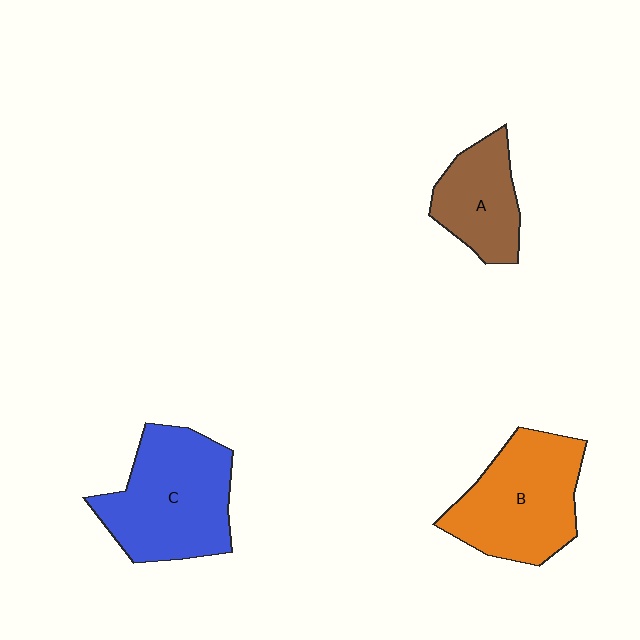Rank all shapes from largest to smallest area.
From largest to smallest: C (blue), B (orange), A (brown).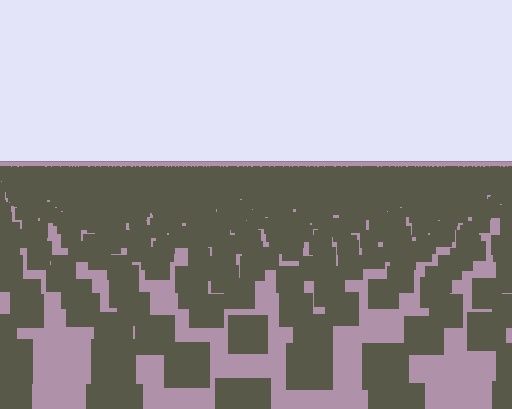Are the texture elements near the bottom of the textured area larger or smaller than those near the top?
Larger. Near the bottom, elements are closer to the viewer and appear at a bigger on-screen size.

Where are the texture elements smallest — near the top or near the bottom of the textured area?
Near the top.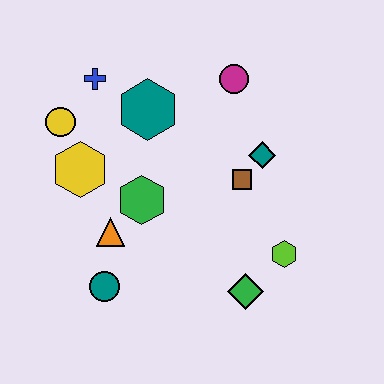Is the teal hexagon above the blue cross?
No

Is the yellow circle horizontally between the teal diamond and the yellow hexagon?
No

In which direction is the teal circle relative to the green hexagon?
The teal circle is below the green hexagon.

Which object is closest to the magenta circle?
The teal diamond is closest to the magenta circle.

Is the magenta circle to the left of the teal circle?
No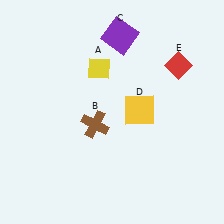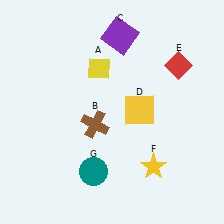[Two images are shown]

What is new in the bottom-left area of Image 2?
A teal circle (G) was added in the bottom-left area of Image 2.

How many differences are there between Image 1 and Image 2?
There are 2 differences between the two images.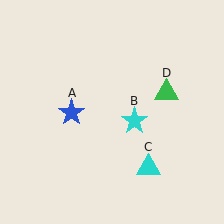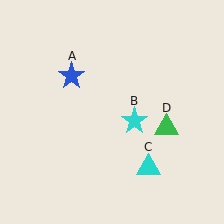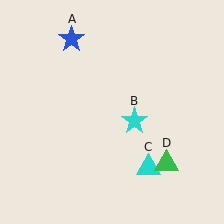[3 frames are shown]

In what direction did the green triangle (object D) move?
The green triangle (object D) moved down.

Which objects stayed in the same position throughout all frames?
Cyan star (object B) and cyan triangle (object C) remained stationary.